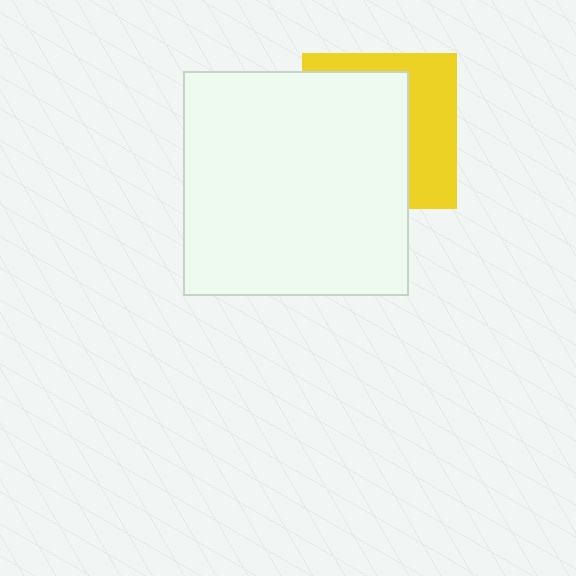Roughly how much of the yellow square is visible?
A small part of it is visible (roughly 39%).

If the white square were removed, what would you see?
You would see the complete yellow square.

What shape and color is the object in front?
The object in front is a white square.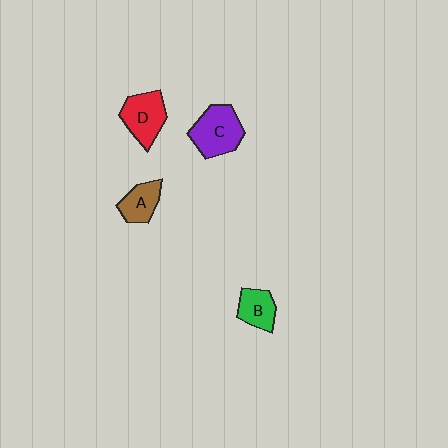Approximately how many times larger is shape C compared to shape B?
Approximately 1.6 times.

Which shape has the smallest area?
Shape B (green).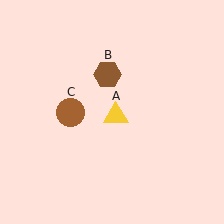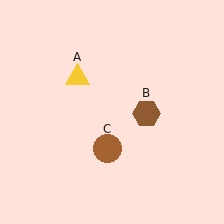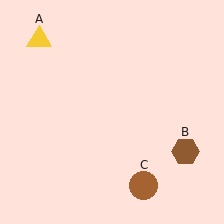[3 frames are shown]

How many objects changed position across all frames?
3 objects changed position: yellow triangle (object A), brown hexagon (object B), brown circle (object C).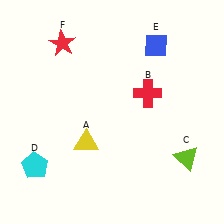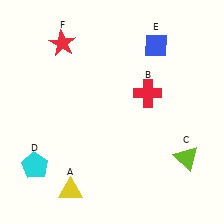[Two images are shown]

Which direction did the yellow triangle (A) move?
The yellow triangle (A) moved down.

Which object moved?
The yellow triangle (A) moved down.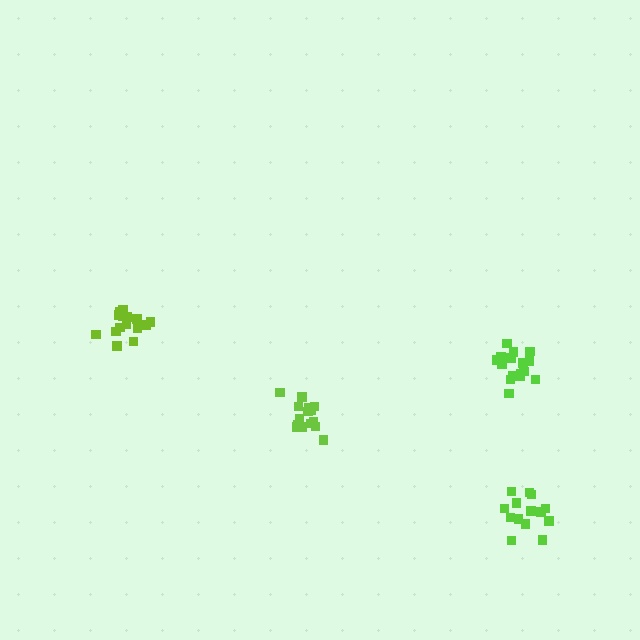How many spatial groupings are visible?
There are 4 spatial groupings.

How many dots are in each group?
Group 1: 14 dots, Group 2: 15 dots, Group 3: 16 dots, Group 4: 15 dots (60 total).